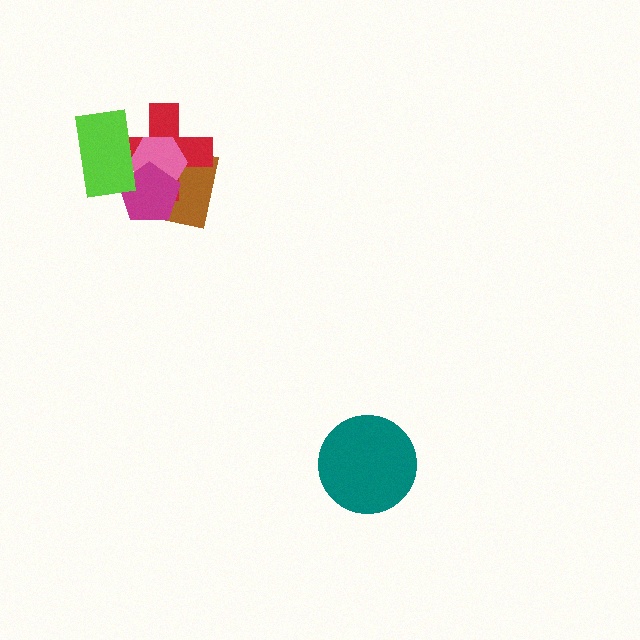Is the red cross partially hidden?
Yes, it is partially covered by another shape.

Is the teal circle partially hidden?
No, no other shape covers it.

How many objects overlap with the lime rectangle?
3 objects overlap with the lime rectangle.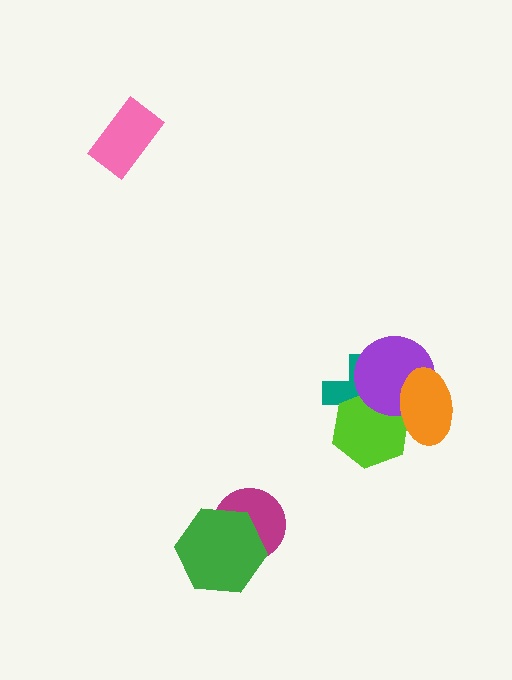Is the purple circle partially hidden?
Yes, it is partially covered by another shape.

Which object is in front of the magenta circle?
The green hexagon is in front of the magenta circle.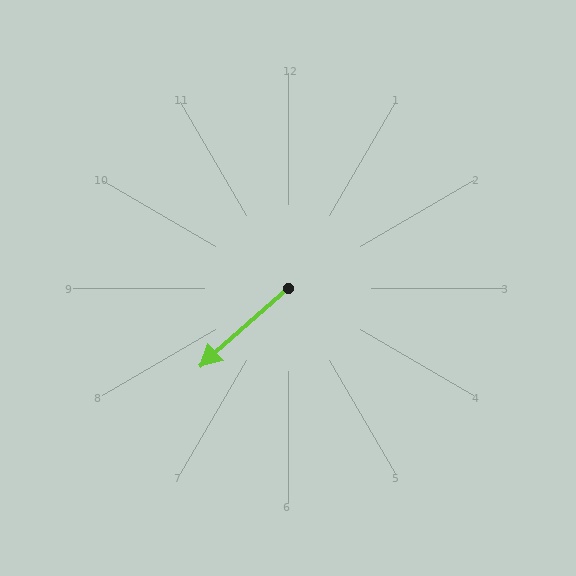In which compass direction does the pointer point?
Southwest.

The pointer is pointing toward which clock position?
Roughly 8 o'clock.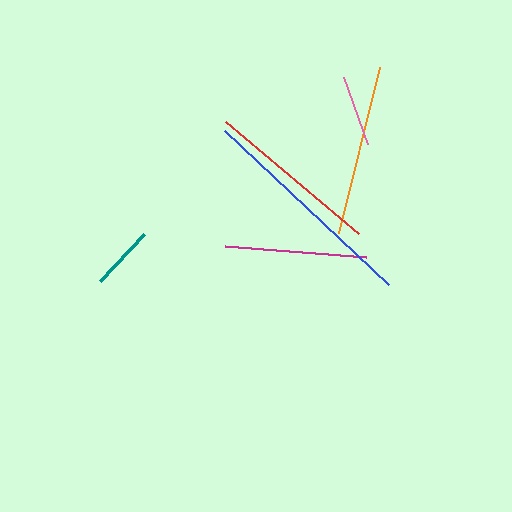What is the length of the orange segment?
The orange segment is approximately 171 pixels long.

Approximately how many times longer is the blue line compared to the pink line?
The blue line is approximately 3.2 times the length of the pink line.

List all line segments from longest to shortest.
From longest to shortest: blue, red, orange, magenta, pink, teal.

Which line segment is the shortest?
The teal line is the shortest at approximately 65 pixels.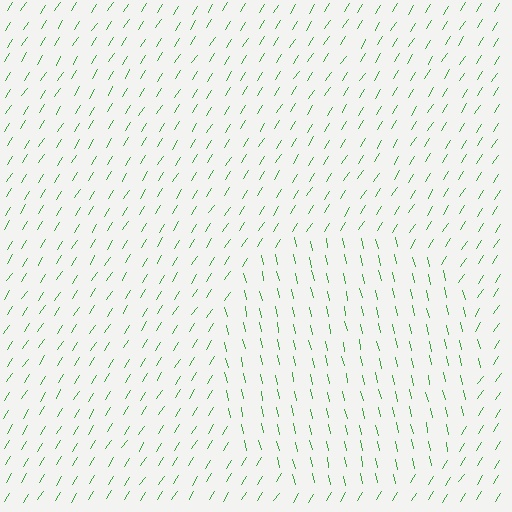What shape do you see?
I see a circle.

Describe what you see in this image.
The image is filled with small green line segments. A circle region in the image has lines oriented differently from the surrounding lines, creating a visible texture boundary.